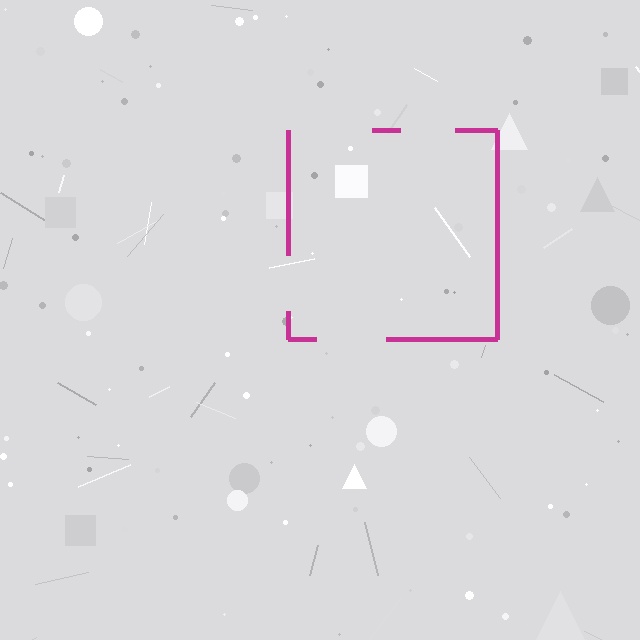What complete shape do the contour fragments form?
The contour fragments form a square.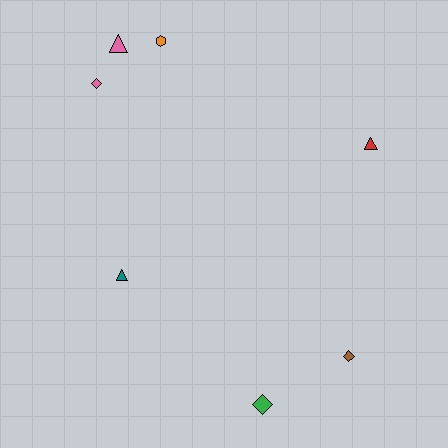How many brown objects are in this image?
There is 1 brown object.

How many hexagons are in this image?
There is 1 hexagon.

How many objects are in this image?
There are 7 objects.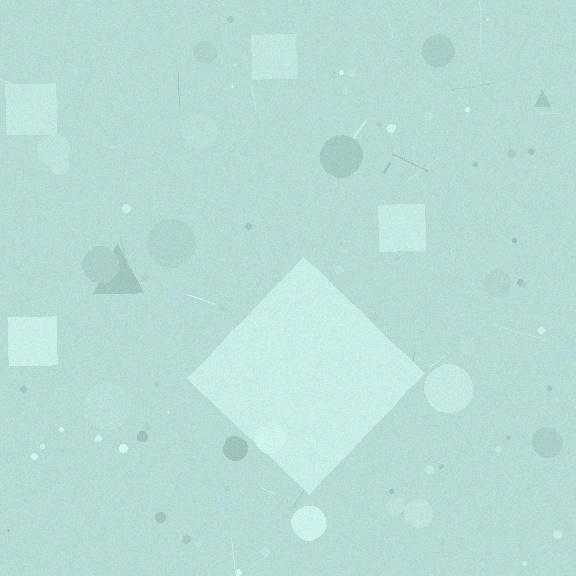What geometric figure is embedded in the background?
A diamond is embedded in the background.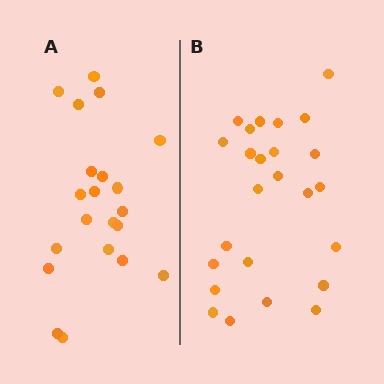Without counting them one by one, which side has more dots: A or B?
Region B (the right region) has more dots.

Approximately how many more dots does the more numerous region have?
Region B has about 4 more dots than region A.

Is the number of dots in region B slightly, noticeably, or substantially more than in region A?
Region B has only slightly more — the two regions are fairly close. The ratio is roughly 1.2 to 1.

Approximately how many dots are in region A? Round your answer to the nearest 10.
About 20 dots. (The exact count is 21, which rounds to 20.)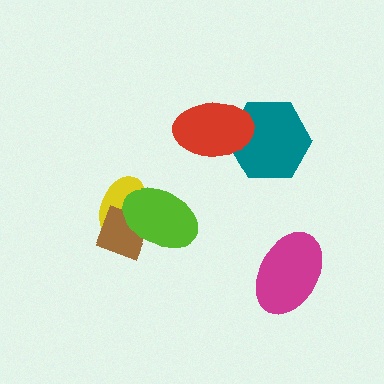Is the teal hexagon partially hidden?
Yes, it is partially covered by another shape.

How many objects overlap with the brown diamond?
2 objects overlap with the brown diamond.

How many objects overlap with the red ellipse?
1 object overlaps with the red ellipse.